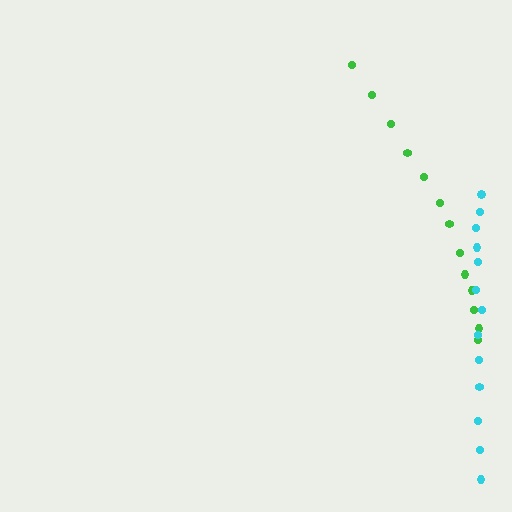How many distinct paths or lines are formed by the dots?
There are 2 distinct paths.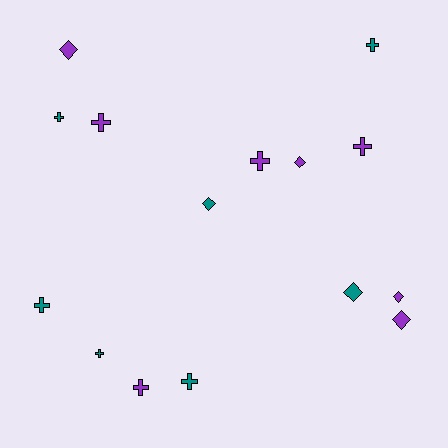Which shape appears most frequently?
Cross, with 9 objects.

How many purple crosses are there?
There are 4 purple crosses.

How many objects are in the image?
There are 15 objects.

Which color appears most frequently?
Purple, with 8 objects.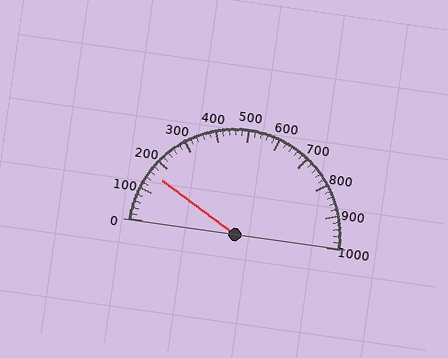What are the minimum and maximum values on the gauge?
The gauge ranges from 0 to 1000.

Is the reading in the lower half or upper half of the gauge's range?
The reading is in the lower half of the range (0 to 1000).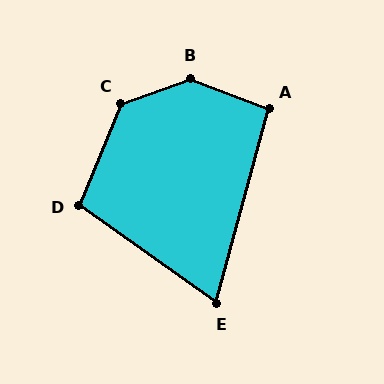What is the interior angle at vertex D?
Approximately 103 degrees (obtuse).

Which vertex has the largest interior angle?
B, at approximately 139 degrees.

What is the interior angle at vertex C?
Approximately 132 degrees (obtuse).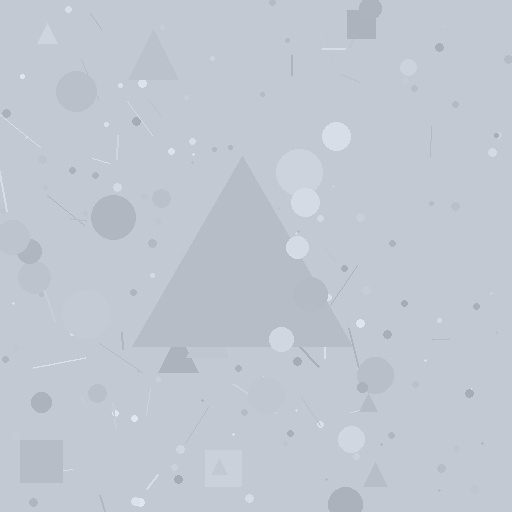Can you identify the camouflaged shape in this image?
The camouflaged shape is a triangle.